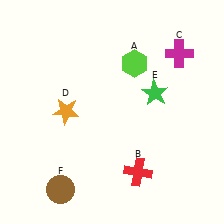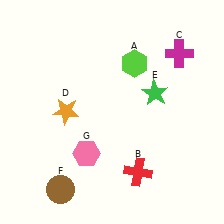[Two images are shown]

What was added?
A pink hexagon (G) was added in Image 2.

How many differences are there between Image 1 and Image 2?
There is 1 difference between the two images.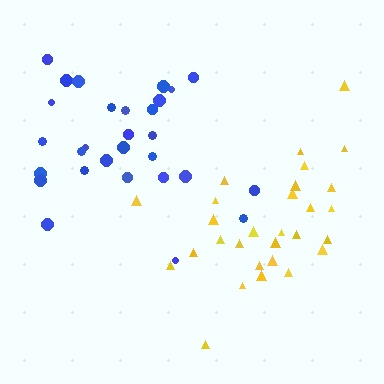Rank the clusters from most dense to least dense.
yellow, blue.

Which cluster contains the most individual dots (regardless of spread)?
Blue (30).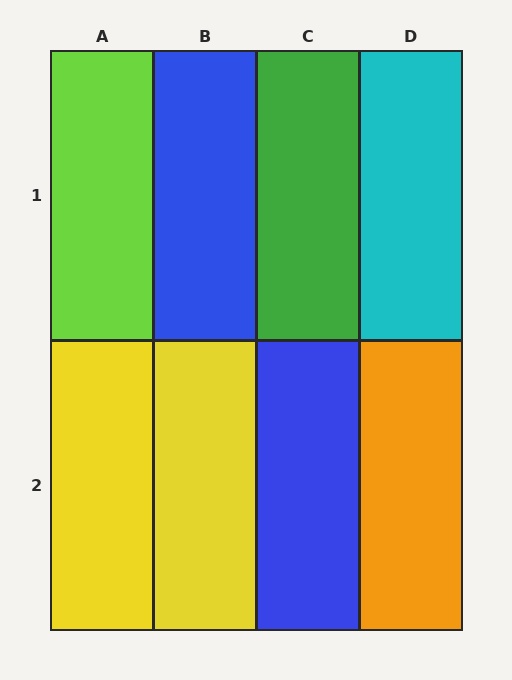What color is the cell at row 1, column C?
Green.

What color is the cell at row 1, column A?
Lime.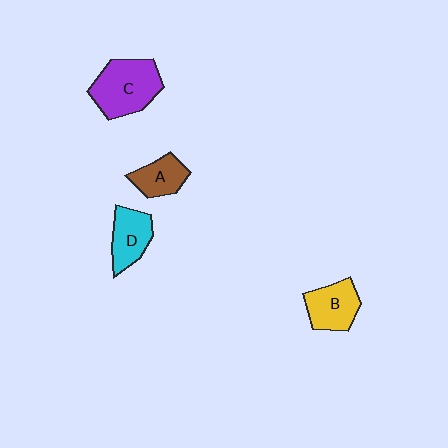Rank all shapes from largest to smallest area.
From largest to smallest: C (purple), B (yellow), D (cyan), A (brown).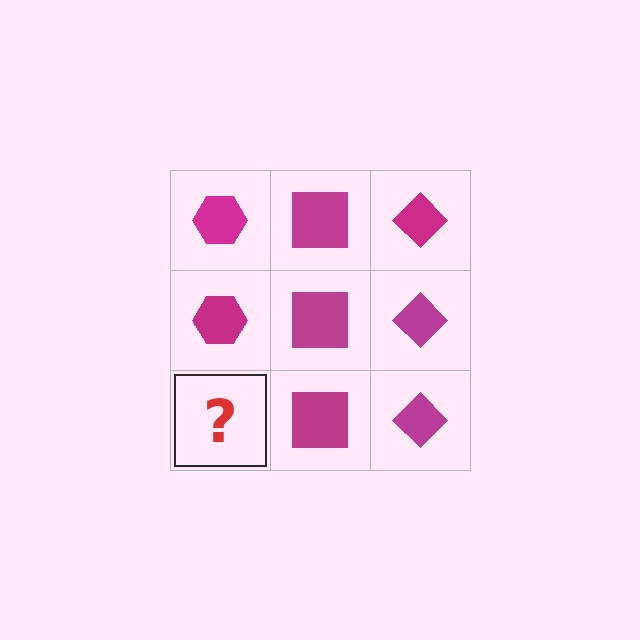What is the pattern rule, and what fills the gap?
The rule is that each column has a consistent shape. The gap should be filled with a magenta hexagon.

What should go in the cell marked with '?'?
The missing cell should contain a magenta hexagon.